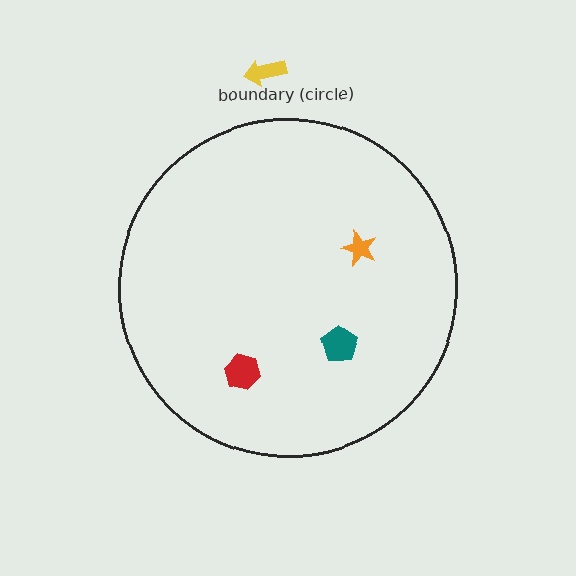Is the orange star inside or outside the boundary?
Inside.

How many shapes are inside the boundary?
3 inside, 1 outside.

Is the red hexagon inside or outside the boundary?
Inside.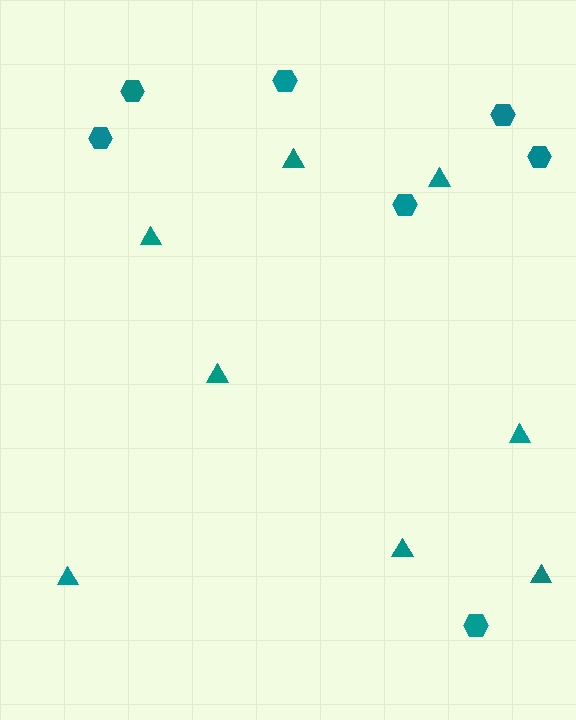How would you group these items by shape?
There are 2 groups: one group of triangles (8) and one group of hexagons (7).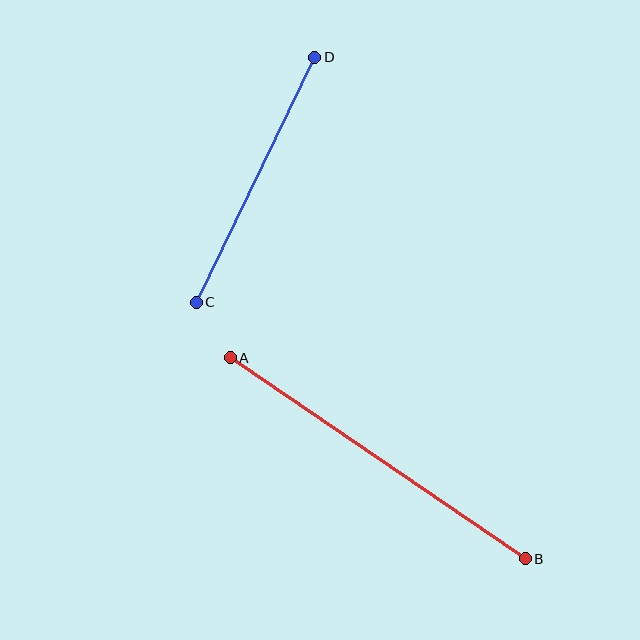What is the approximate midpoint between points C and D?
The midpoint is at approximately (256, 180) pixels.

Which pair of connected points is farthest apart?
Points A and B are farthest apart.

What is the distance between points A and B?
The distance is approximately 357 pixels.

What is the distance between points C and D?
The distance is approximately 272 pixels.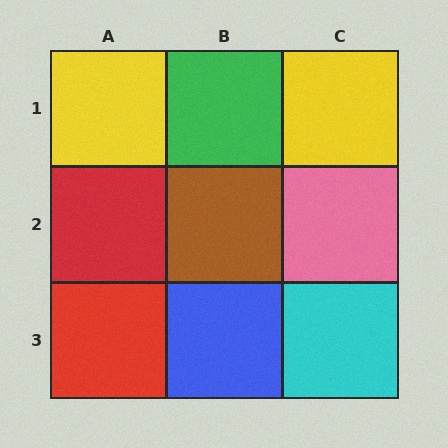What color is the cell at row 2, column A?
Red.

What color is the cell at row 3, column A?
Red.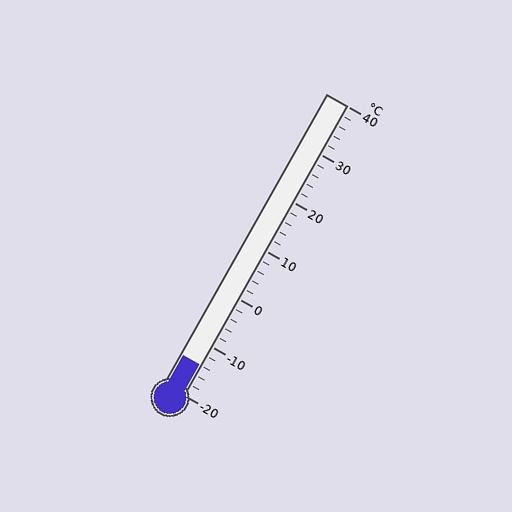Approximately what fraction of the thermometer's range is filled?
The thermometer is filled to approximately 10% of its range.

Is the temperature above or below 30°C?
The temperature is below 30°C.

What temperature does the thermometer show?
The thermometer shows approximately -14°C.